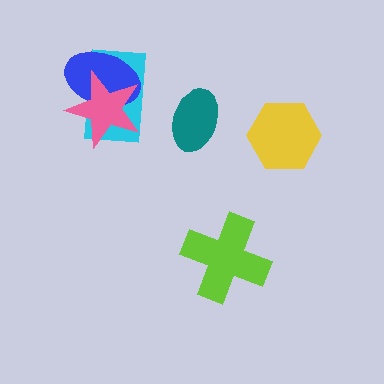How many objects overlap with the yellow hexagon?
0 objects overlap with the yellow hexagon.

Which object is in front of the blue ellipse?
The pink star is in front of the blue ellipse.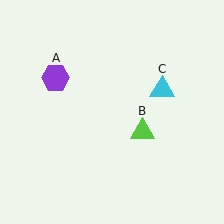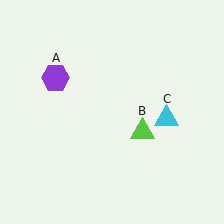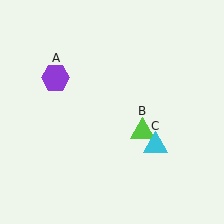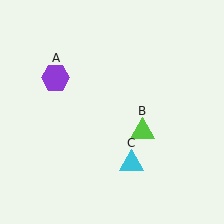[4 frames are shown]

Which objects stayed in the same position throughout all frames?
Purple hexagon (object A) and lime triangle (object B) remained stationary.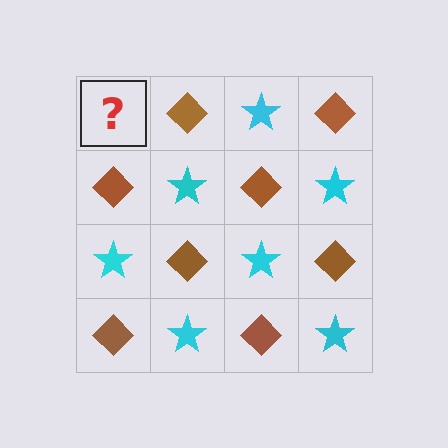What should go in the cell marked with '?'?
The missing cell should contain a cyan star.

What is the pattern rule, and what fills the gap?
The rule is that it alternates cyan star and brown diamond in a checkerboard pattern. The gap should be filled with a cyan star.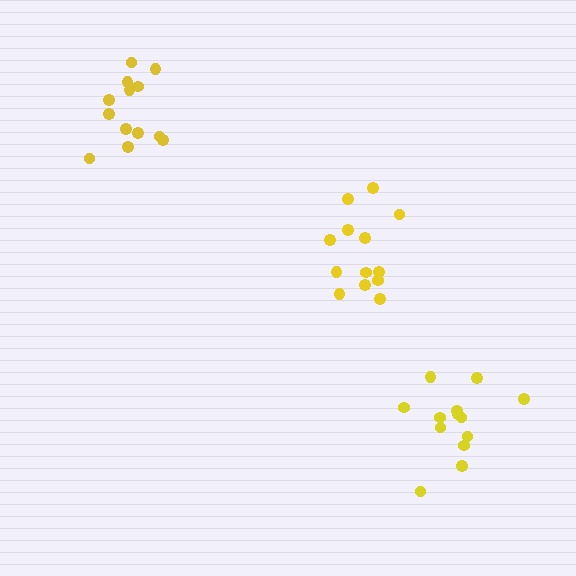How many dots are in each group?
Group 1: 13 dots, Group 2: 13 dots, Group 3: 13 dots (39 total).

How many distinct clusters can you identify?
There are 3 distinct clusters.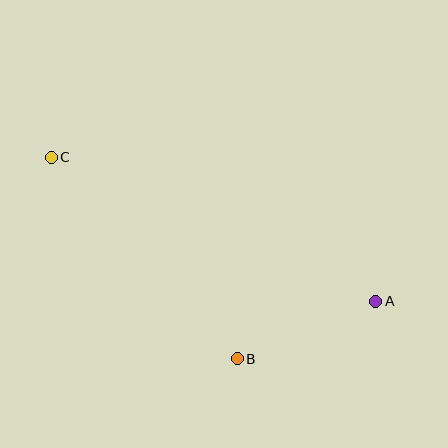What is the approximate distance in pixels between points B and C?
The distance between B and C is approximately 274 pixels.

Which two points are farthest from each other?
Points A and C are farthest from each other.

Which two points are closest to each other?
Points A and B are closest to each other.